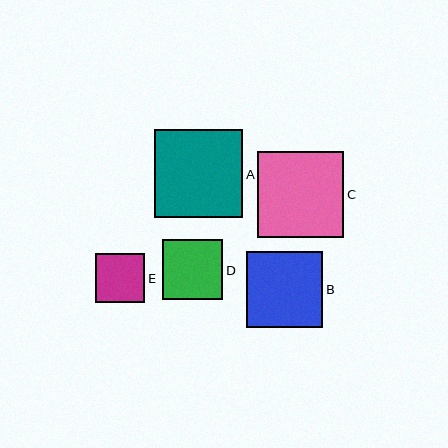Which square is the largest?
Square A is the largest with a size of approximately 88 pixels.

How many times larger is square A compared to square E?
Square A is approximately 1.8 times the size of square E.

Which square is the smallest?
Square E is the smallest with a size of approximately 49 pixels.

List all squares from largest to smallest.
From largest to smallest: A, C, B, D, E.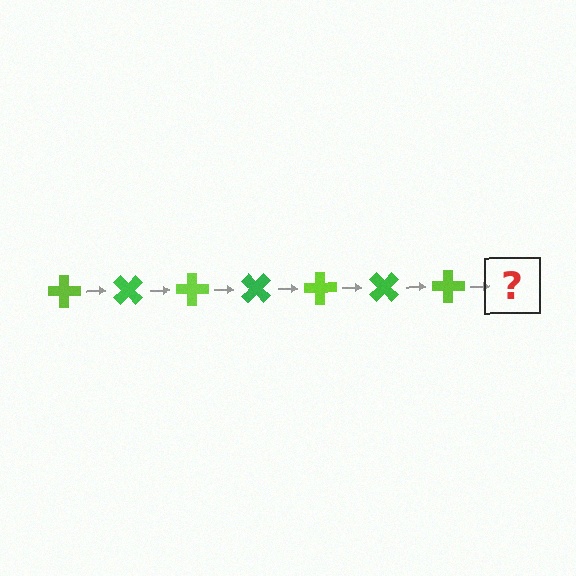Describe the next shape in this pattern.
It should be a green cross, rotated 315 degrees from the start.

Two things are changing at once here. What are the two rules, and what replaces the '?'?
The two rules are that it rotates 45 degrees each step and the color cycles through lime and green. The '?' should be a green cross, rotated 315 degrees from the start.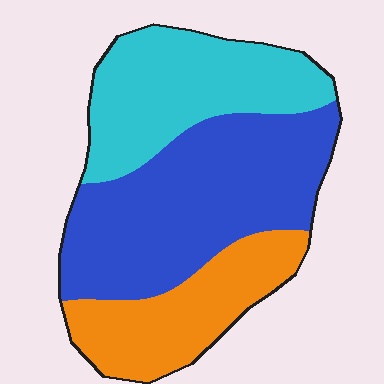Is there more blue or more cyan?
Blue.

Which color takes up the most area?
Blue, at roughly 45%.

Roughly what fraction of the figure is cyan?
Cyan covers roughly 30% of the figure.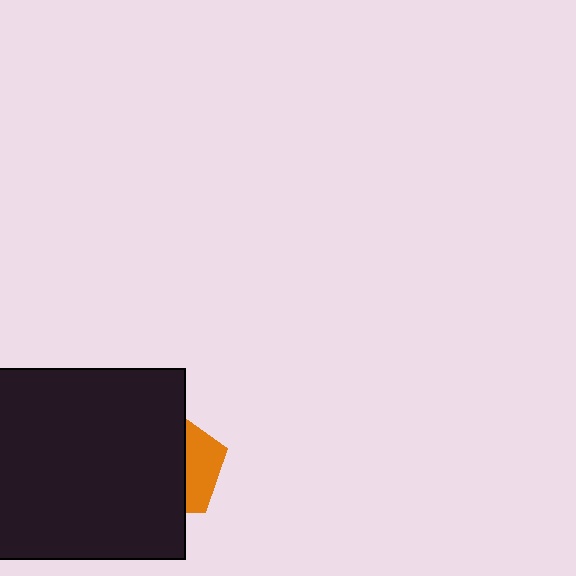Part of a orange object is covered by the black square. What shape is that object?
It is a pentagon.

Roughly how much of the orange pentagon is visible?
A small part of it is visible (roughly 33%).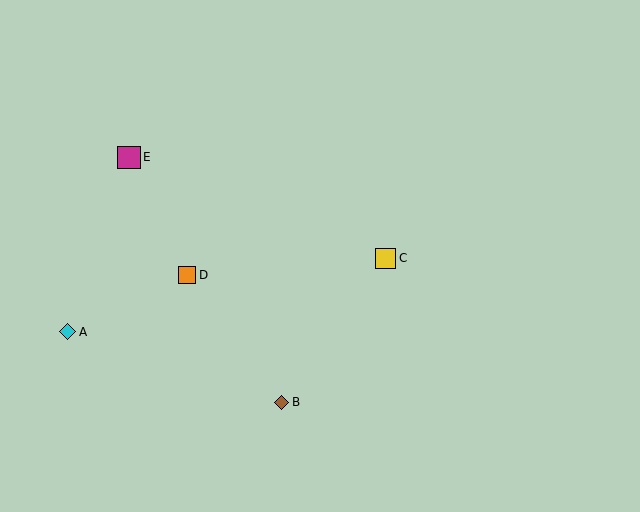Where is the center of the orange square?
The center of the orange square is at (187, 275).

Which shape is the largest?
The magenta square (labeled E) is the largest.